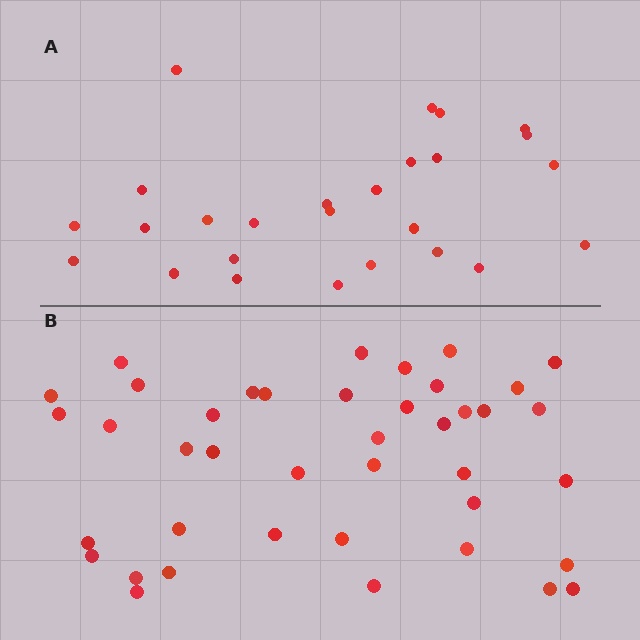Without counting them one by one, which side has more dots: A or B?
Region B (the bottom region) has more dots.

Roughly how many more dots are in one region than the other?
Region B has approximately 15 more dots than region A.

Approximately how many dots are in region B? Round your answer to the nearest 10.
About 40 dots. (The exact count is 41, which rounds to 40.)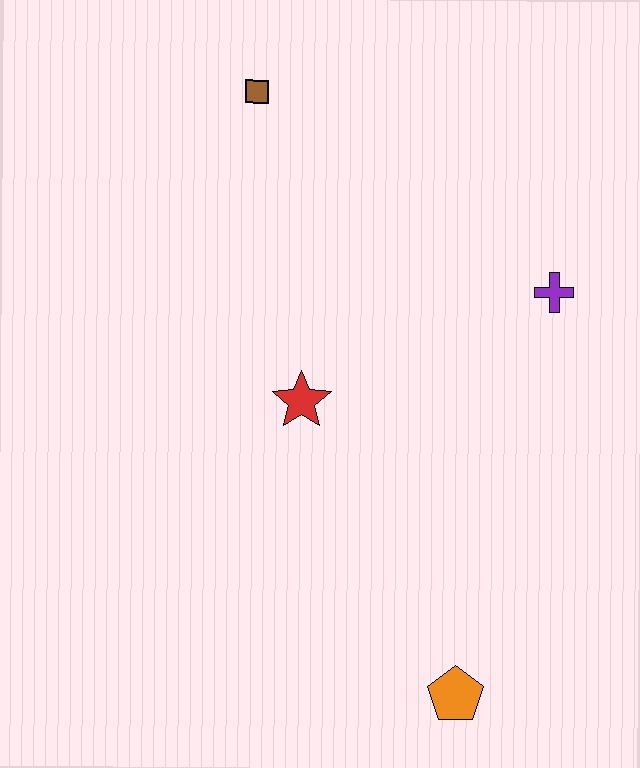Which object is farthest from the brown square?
The orange pentagon is farthest from the brown square.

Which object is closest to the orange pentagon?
The red star is closest to the orange pentagon.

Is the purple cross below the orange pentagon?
No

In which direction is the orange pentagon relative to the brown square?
The orange pentagon is below the brown square.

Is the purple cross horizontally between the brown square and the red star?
No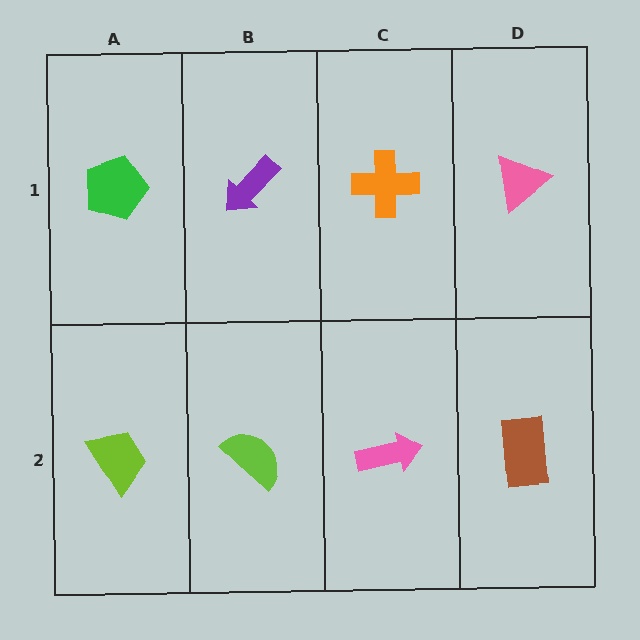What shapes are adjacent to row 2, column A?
A green pentagon (row 1, column A), a lime semicircle (row 2, column B).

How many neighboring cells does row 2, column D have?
2.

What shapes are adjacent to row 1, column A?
A lime trapezoid (row 2, column A), a purple arrow (row 1, column B).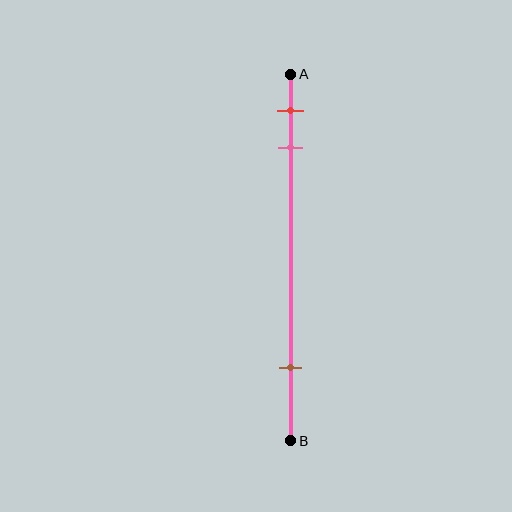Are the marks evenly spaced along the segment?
No, the marks are not evenly spaced.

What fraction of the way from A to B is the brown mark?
The brown mark is approximately 80% (0.8) of the way from A to B.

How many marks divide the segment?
There are 3 marks dividing the segment.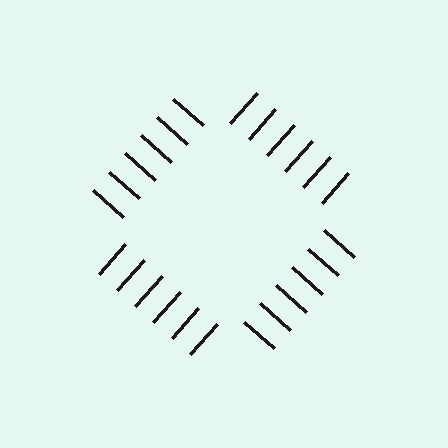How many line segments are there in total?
24 — 6 along each of the 4 edges.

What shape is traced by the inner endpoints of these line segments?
An illusory square — the line segments terminate on its edges but no continuous stroke is drawn.